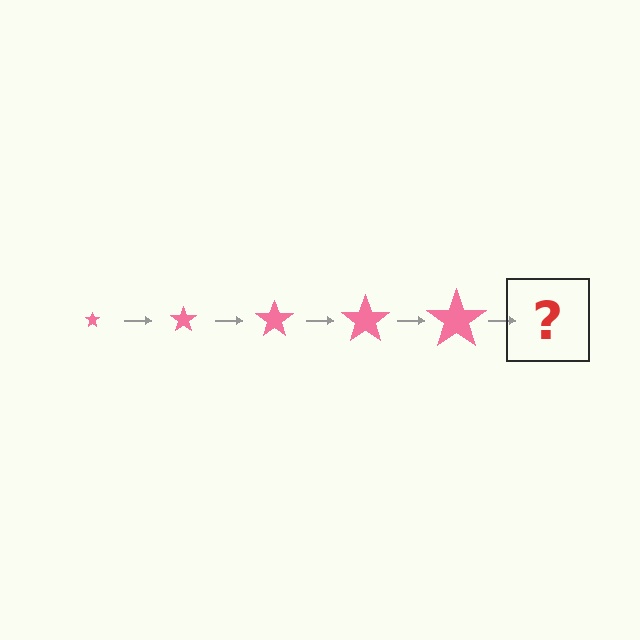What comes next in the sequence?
The next element should be a pink star, larger than the previous one.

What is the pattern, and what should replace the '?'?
The pattern is that the star gets progressively larger each step. The '?' should be a pink star, larger than the previous one.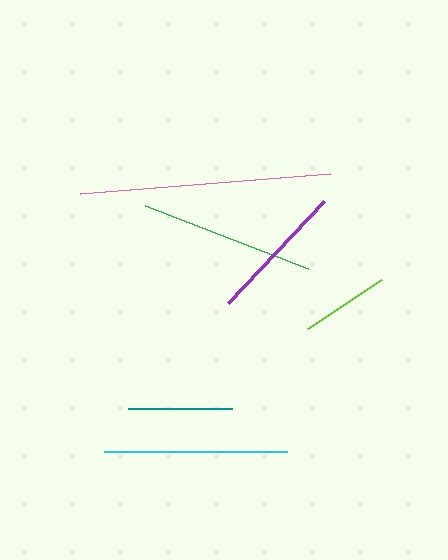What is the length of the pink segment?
The pink segment is approximately 251 pixels long.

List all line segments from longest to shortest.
From longest to shortest: pink, cyan, green, purple, teal, lime.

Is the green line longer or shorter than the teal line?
The green line is longer than the teal line.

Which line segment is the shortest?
The lime line is the shortest at approximately 89 pixels.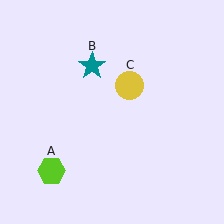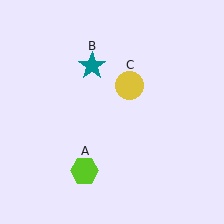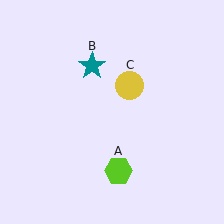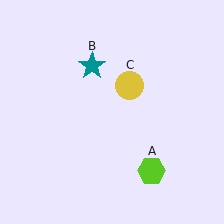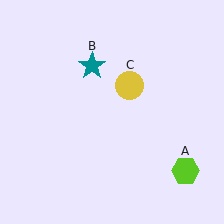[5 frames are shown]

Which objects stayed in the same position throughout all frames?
Teal star (object B) and yellow circle (object C) remained stationary.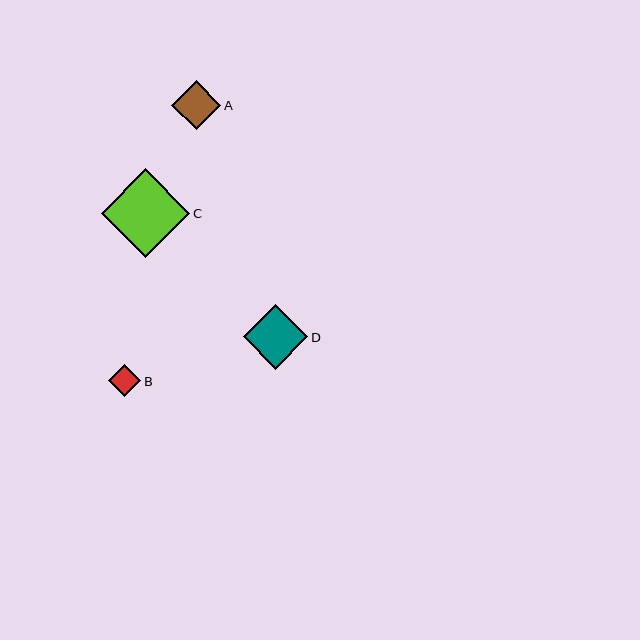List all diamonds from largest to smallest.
From largest to smallest: C, D, A, B.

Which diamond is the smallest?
Diamond B is the smallest with a size of approximately 32 pixels.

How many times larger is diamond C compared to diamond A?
Diamond C is approximately 1.8 times the size of diamond A.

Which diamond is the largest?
Diamond C is the largest with a size of approximately 88 pixels.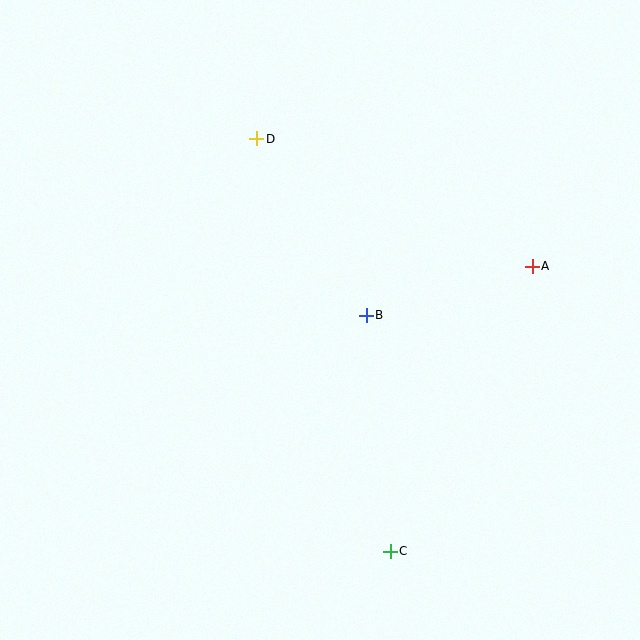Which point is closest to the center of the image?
Point B at (366, 315) is closest to the center.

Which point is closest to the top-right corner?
Point A is closest to the top-right corner.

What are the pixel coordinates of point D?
Point D is at (257, 139).